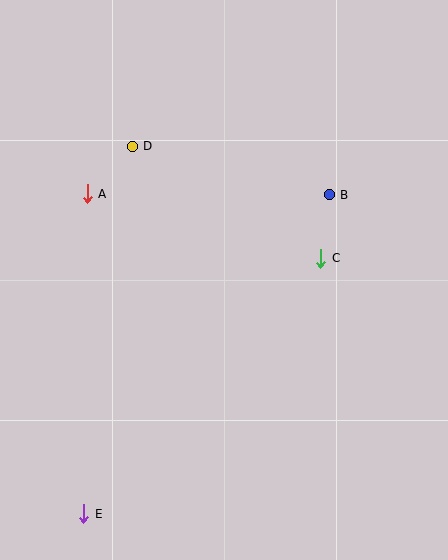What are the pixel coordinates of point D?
Point D is at (132, 146).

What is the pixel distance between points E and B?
The distance between E and B is 403 pixels.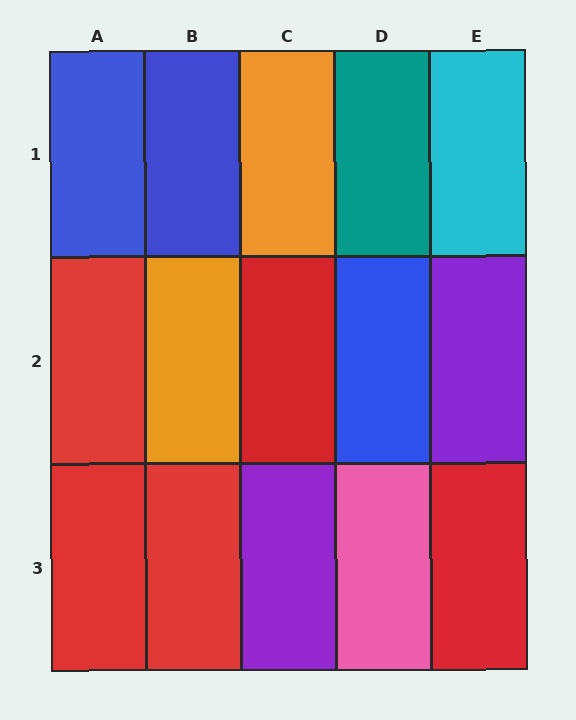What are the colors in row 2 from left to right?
Red, orange, red, blue, purple.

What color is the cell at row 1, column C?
Orange.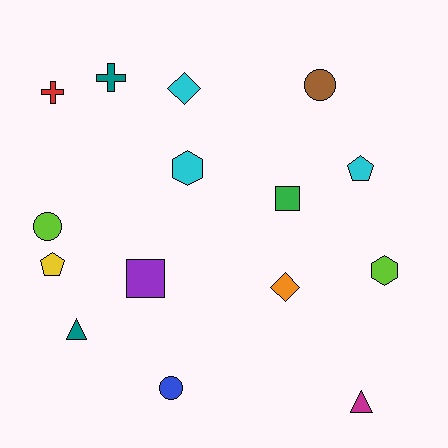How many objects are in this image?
There are 15 objects.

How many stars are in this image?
There are no stars.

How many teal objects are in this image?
There are 2 teal objects.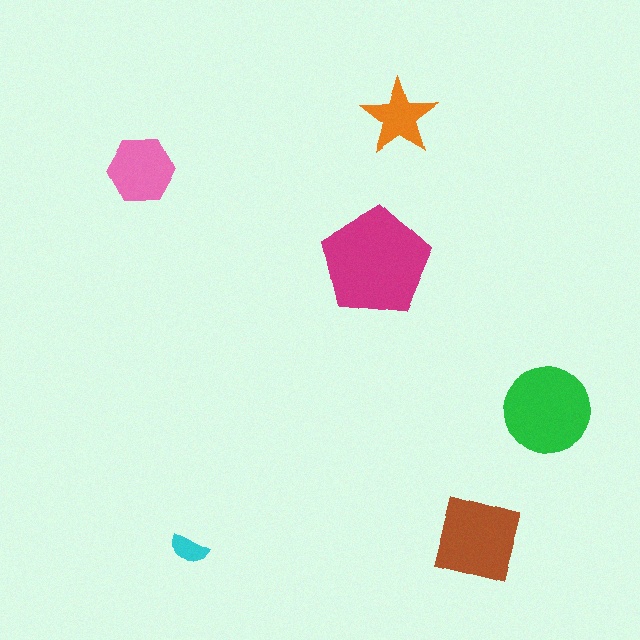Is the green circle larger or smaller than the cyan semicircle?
Larger.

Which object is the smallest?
The cyan semicircle.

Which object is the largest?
The magenta pentagon.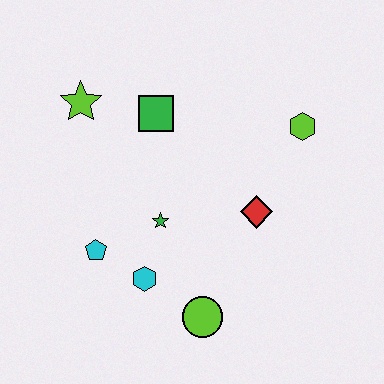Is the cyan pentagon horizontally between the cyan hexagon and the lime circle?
No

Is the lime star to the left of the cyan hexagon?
Yes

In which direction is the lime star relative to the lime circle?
The lime star is above the lime circle.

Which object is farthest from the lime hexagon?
The cyan pentagon is farthest from the lime hexagon.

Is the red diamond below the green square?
Yes